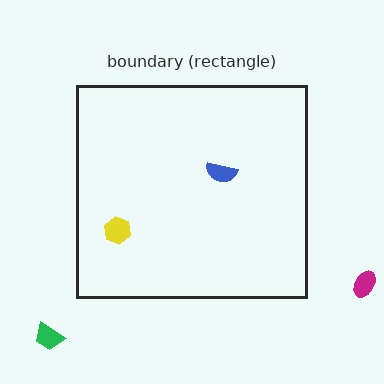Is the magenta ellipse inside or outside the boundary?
Outside.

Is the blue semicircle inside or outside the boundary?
Inside.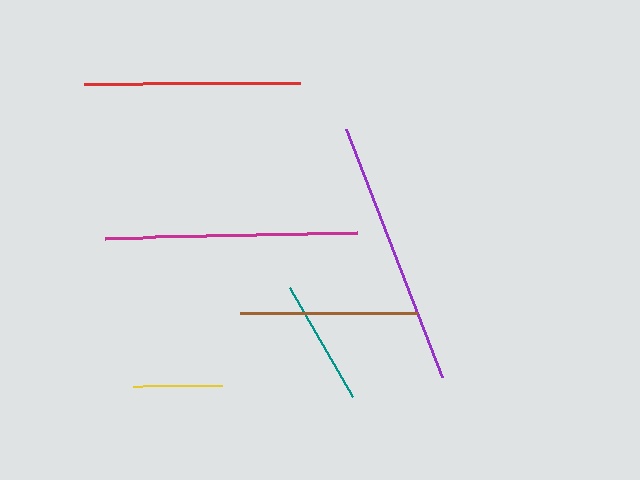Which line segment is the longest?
The purple line is the longest at approximately 266 pixels.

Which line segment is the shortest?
The yellow line is the shortest at approximately 89 pixels.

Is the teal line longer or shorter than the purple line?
The purple line is longer than the teal line.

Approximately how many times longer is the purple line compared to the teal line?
The purple line is approximately 2.1 times the length of the teal line.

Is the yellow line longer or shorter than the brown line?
The brown line is longer than the yellow line.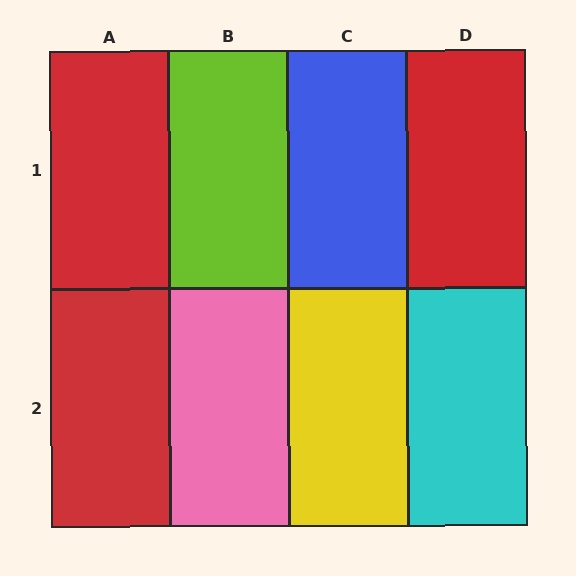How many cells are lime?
1 cell is lime.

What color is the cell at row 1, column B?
Lime.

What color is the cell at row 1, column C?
Blue.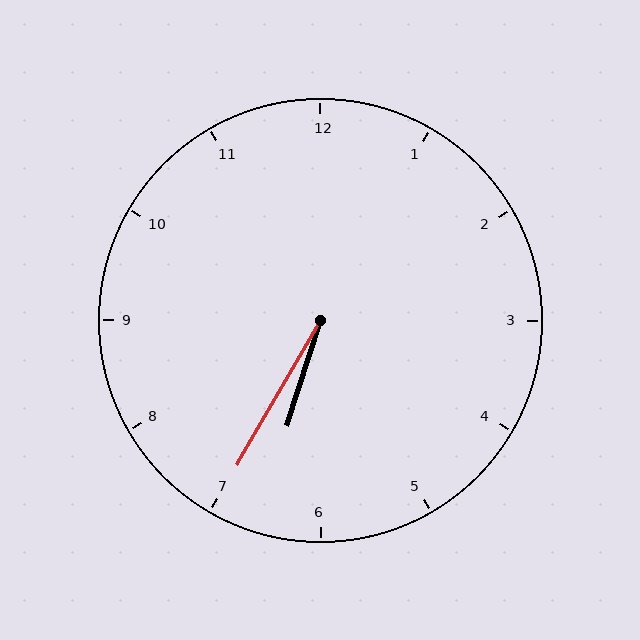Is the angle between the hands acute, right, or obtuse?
It is acute.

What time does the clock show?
6:35.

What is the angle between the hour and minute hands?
Approximately 12 degrees.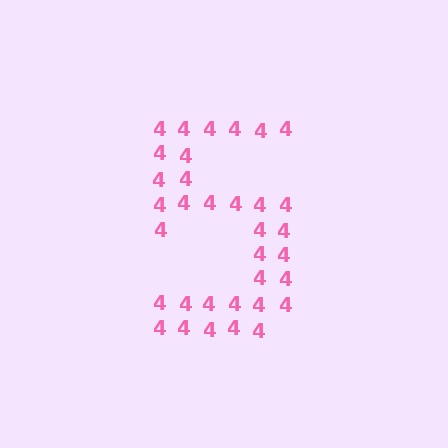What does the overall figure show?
The overall figure shows the digit 5.